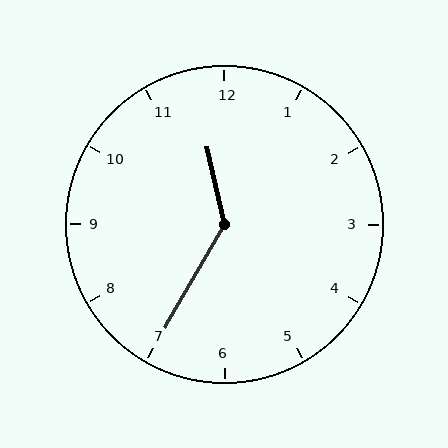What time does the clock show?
11:35.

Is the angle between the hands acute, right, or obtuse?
It is obtuse.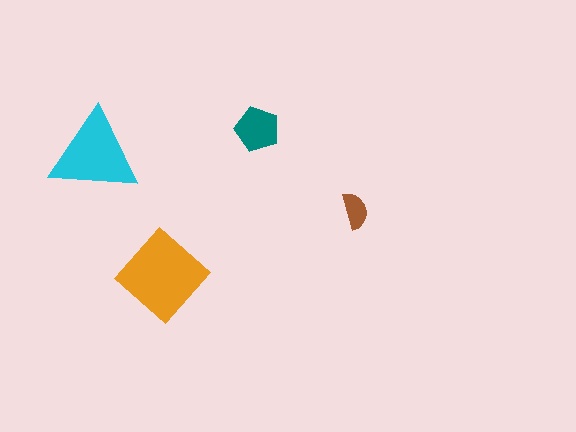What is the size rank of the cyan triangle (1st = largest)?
2nd.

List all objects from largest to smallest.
The orange diamond, the cyan triangle, the teal pentagon, the brown semicircle.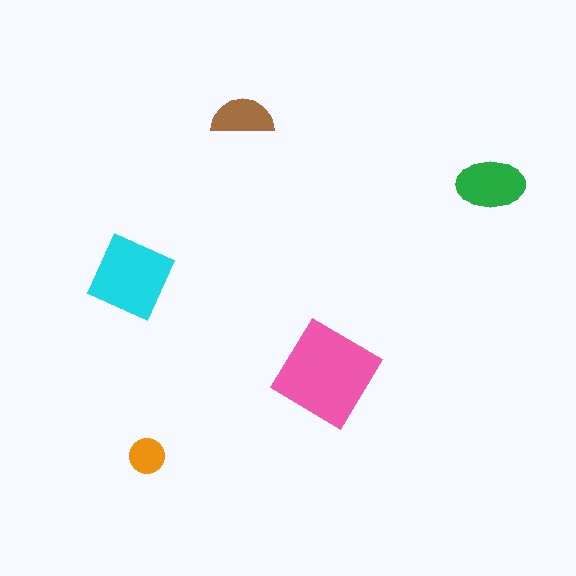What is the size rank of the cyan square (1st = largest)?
2nd.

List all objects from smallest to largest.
The orange circle, the brown semicircle, the green ellipse, the cyan square, the pink diamond.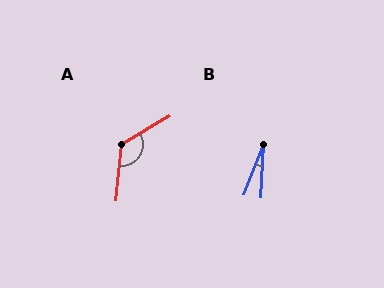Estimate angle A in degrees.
Approximately 126 degrees.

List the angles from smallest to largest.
B (18°), A (126°).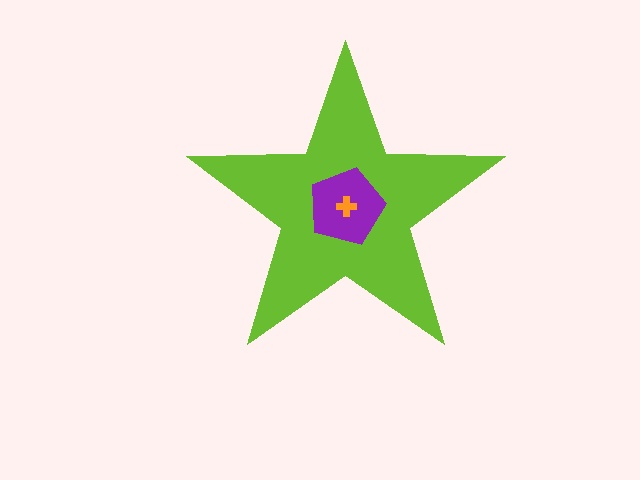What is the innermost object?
The orange cross.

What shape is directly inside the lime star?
The purple pentagon.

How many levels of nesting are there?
3.